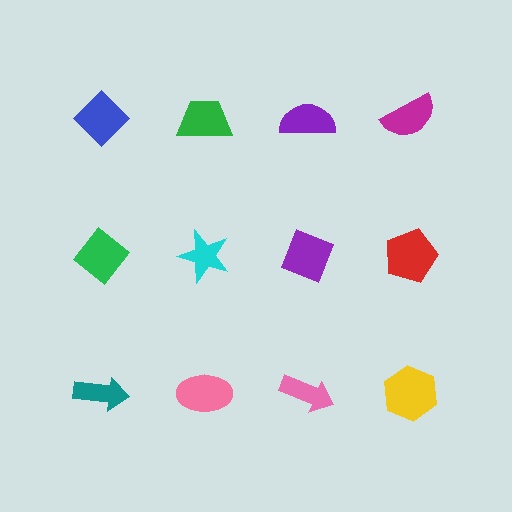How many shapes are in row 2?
4 shapes.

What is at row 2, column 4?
A red pentagon.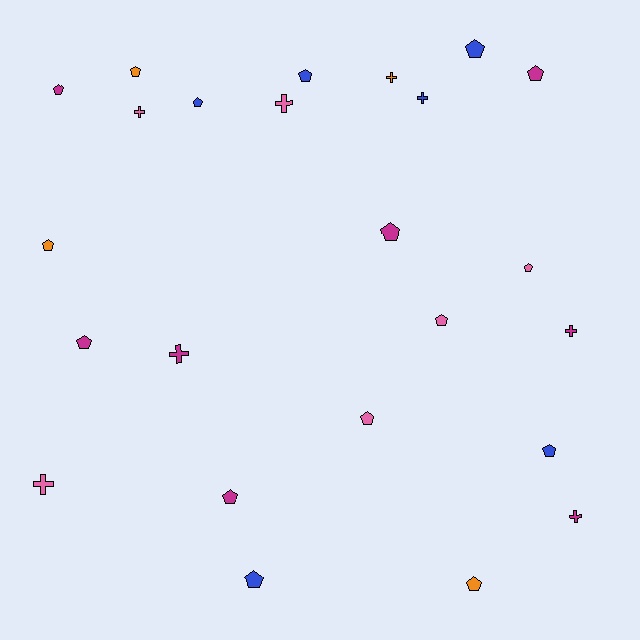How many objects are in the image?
There are 24 objects.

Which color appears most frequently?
Magenta, with 8 objects.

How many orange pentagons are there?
There are 3 orange pentagons.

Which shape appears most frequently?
Pentagon, with 16 objects.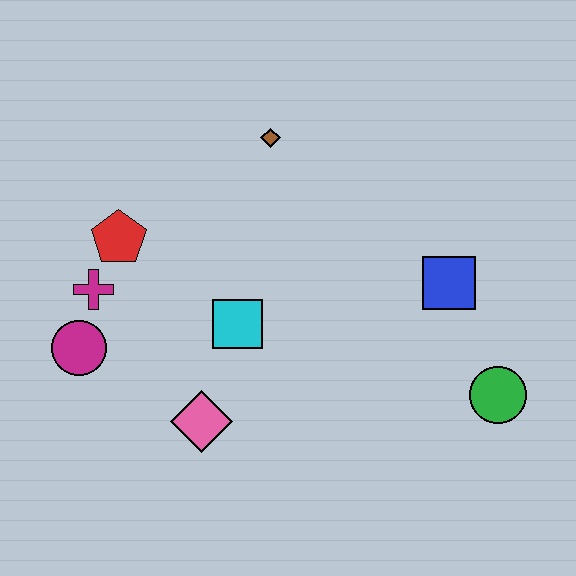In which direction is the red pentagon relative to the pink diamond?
The red pentagon is above the pink diamond.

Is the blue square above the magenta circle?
Yes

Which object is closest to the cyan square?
The pink diamond is closest to the cyan square.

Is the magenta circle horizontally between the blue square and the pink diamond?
No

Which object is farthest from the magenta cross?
The green circle is farthest from the magenta cross.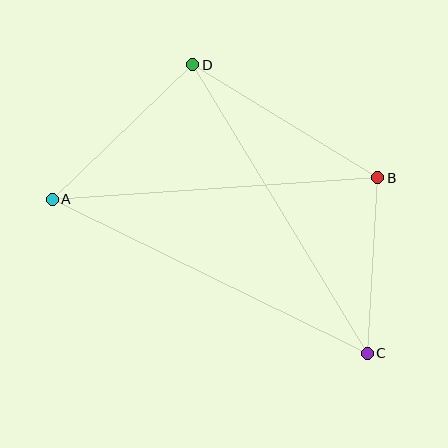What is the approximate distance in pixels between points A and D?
The distance between A and D is approximately 194 pixels.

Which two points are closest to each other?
Points B and C are closest to each other.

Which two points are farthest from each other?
Points A and C are farthest from each other.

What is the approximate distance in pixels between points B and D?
The distance between B and D is approximately 217 pixels.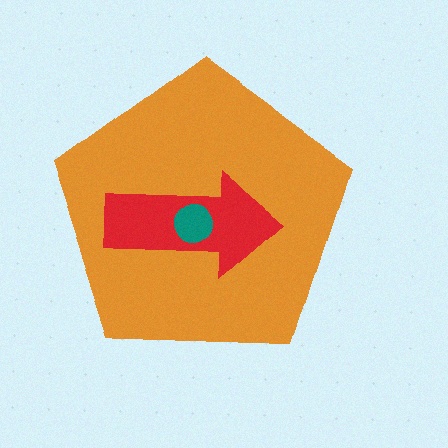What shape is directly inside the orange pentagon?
The red arrow.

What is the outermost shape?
The orange pentagon.